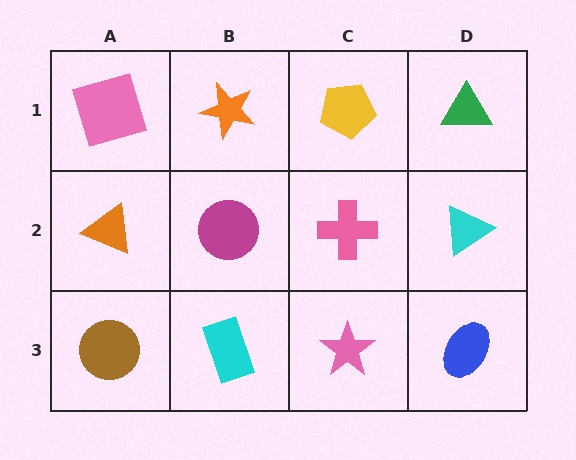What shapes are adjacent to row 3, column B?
A magenta circle (row 2, column B), a brown circle (row 3, column A), a pink star (row 3, column C).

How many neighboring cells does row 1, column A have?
2.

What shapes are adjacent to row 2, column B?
An orange star (row 1, column B), a cyan rectangle (row 3, column B), an orange triangle (row 2, column A), a pink cross (row 2, column C).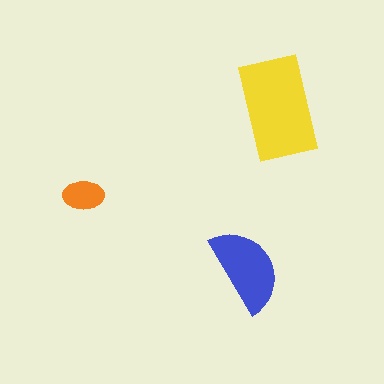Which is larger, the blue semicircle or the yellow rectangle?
The yellow rectangle.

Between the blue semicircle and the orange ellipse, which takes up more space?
The blue semicircle.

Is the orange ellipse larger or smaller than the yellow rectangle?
Smaller.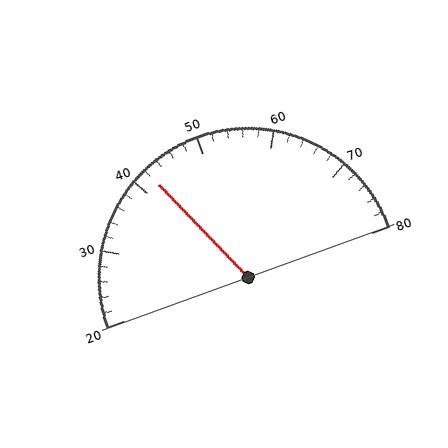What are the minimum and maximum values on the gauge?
The gauge ranges from 20 to 80.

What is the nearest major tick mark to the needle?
The nearest major tick mark is 40.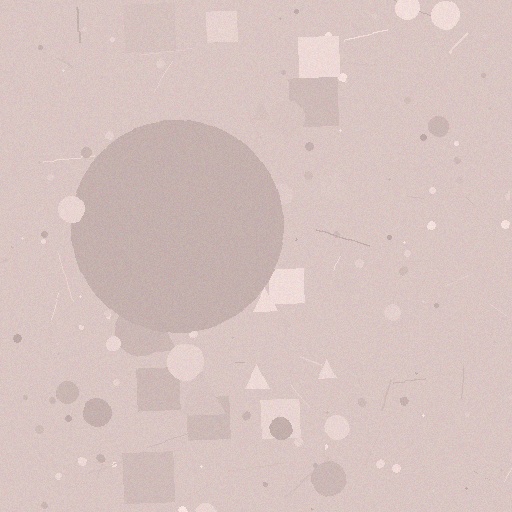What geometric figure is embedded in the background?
A circle is embedded in the background.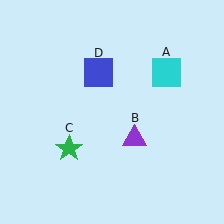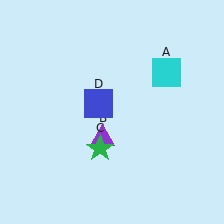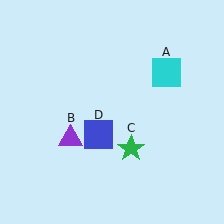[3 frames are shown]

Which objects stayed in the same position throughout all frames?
Cyan square (object A) remained stationary.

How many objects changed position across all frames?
3 objects changed position: purple triangle (object B), green star (object C), blue square (object D).